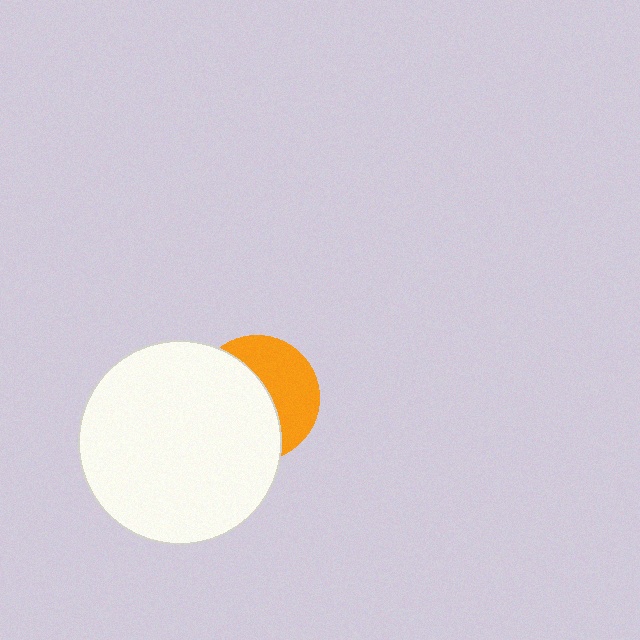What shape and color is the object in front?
The object in front is a white circle.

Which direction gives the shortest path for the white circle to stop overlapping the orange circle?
Moving left gives the shortest separation.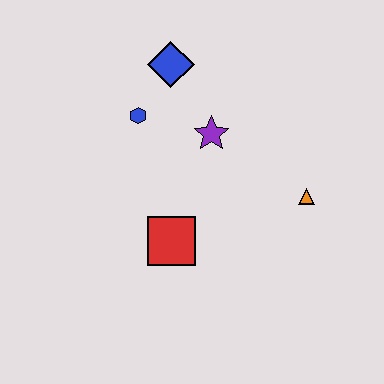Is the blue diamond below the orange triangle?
No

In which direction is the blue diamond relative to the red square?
The blue diamond is above the red square.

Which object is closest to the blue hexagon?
The blue diamond is closest to the blue hexagon.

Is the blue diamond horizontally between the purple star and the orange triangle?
No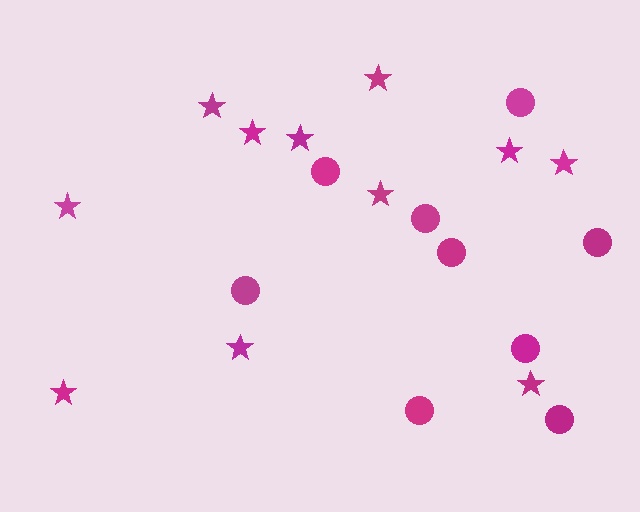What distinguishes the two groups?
There are 2 groups: one group of stars (11) and one group of circles (9).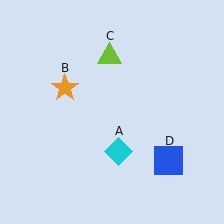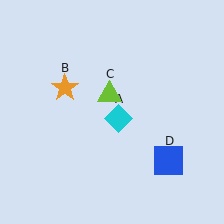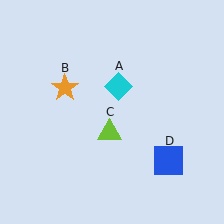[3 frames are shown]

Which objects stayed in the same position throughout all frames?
Orange star (object B) and blue square (object D) remained stationary.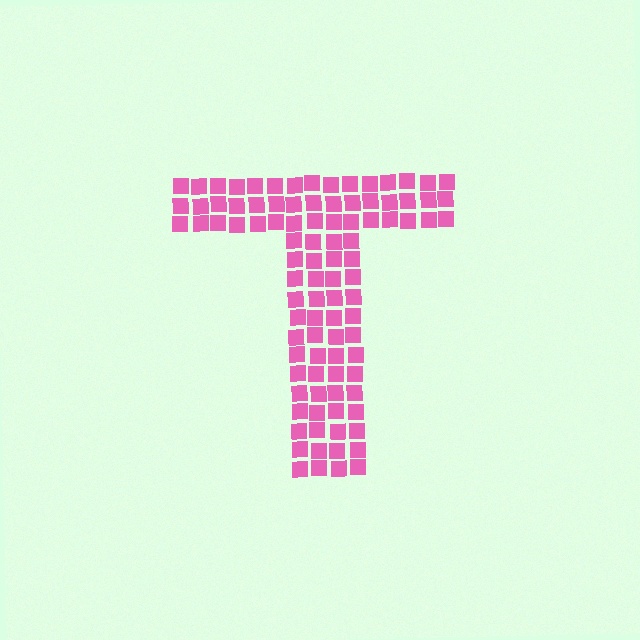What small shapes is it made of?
It is made of small squares.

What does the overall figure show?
The overall figure shows the letter T.